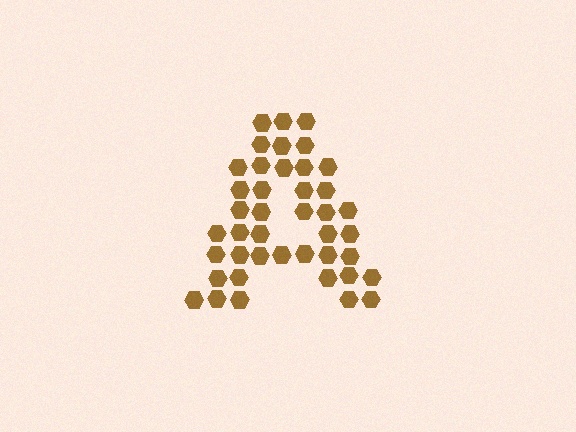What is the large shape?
The large shape is the letter A.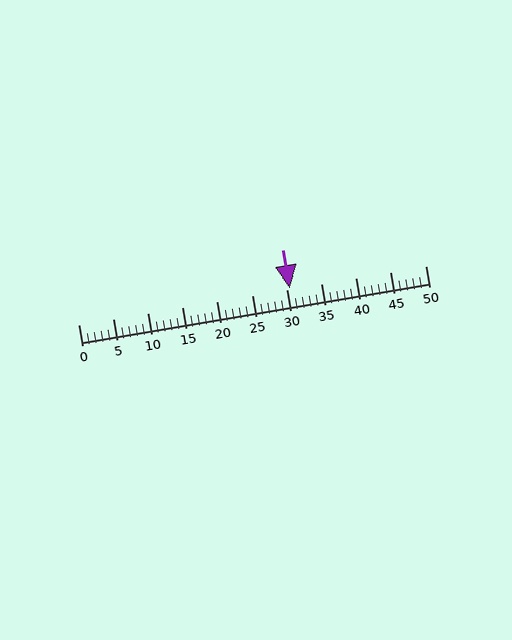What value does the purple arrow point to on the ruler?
The purple arrow points to approximately 30.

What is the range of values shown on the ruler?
The ruler shows values from 0 to 50.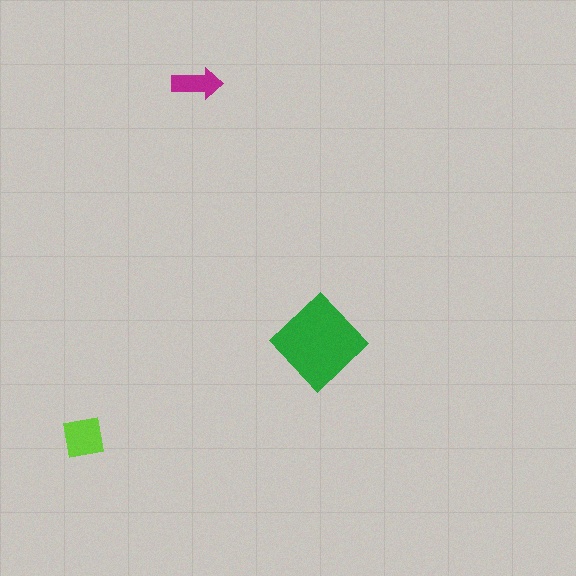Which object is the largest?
The green diamond.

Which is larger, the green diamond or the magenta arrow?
The green diamond.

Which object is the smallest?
The magenta arrow.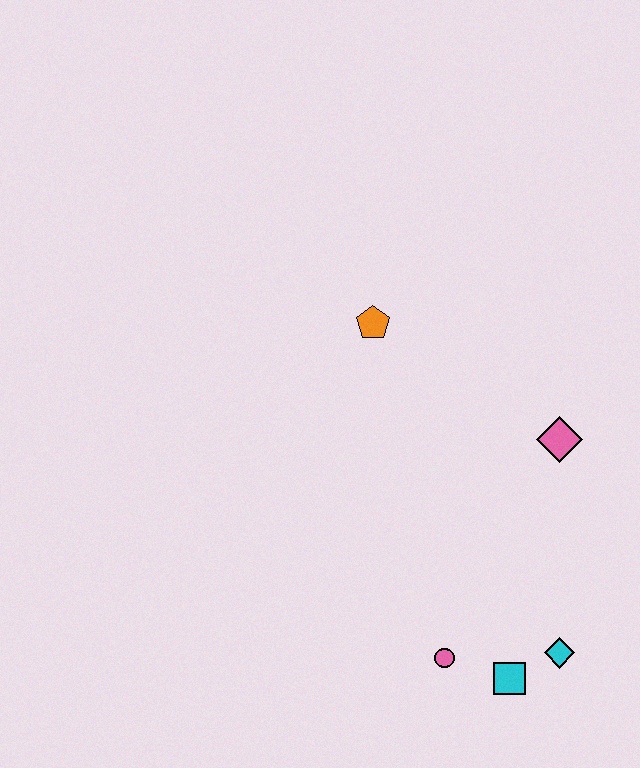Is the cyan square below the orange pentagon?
Yes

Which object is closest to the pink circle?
The cyan square is closest to the pink circle.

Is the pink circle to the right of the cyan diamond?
No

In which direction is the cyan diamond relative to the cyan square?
The cyan diamond is to the right of the cyan square.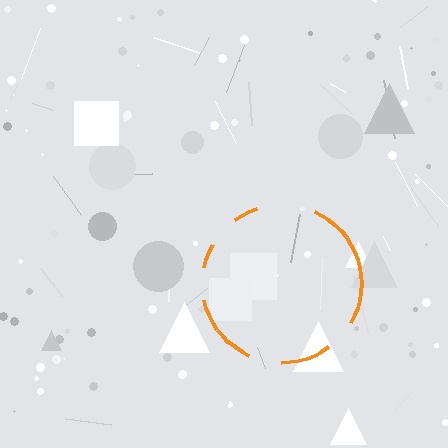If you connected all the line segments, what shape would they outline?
They would outline a circle.